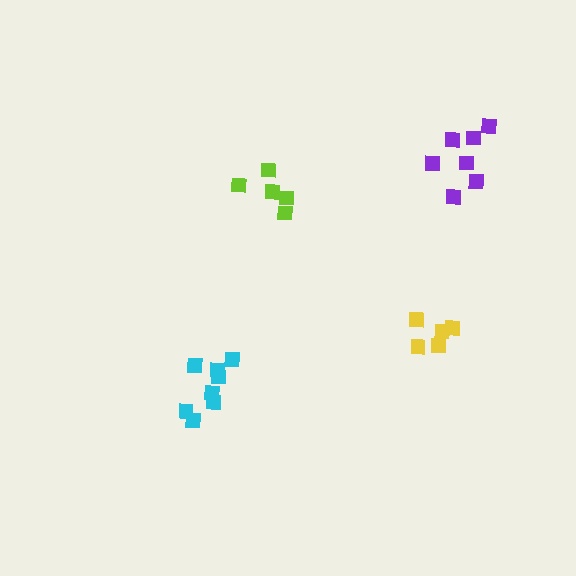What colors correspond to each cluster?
The clusters are colored: purple, cyan, yellow, lime.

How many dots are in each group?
Group 1: 7 dots, Group 2: 8 dots, Group 3: 5 dots, Group 4: 5 dots (25 total).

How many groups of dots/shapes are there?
There are 4 groups.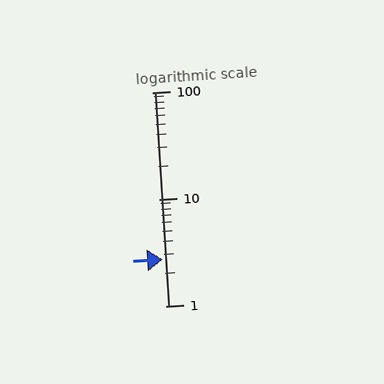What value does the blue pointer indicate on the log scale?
The pointer indicates approximately 2.7.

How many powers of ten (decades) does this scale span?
The scale spans 2 decades, from 1 to 100.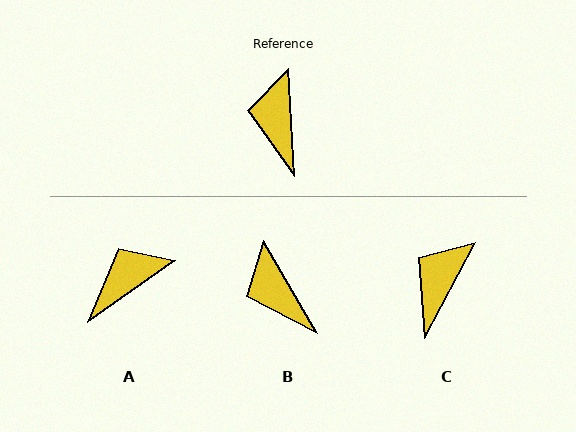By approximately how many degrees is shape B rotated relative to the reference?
Approximately 27 degrees counter-clockwise.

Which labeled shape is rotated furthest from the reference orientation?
A, about 58 degrees away.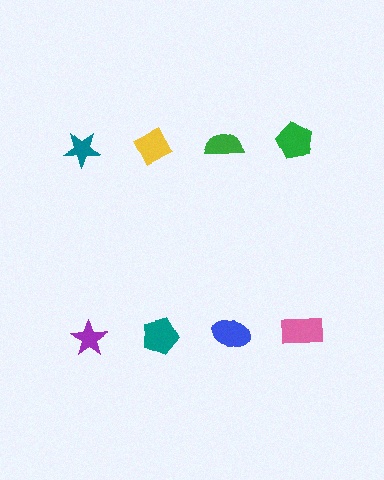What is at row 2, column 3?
A blue ellipse.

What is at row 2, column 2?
A teal pentagon.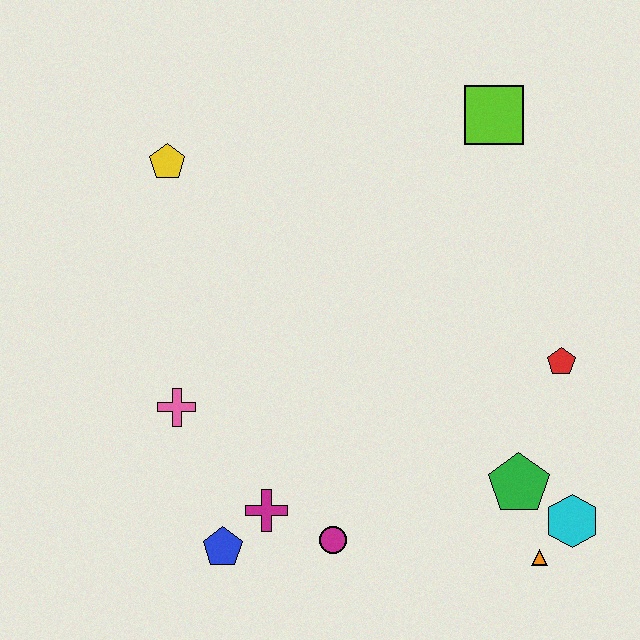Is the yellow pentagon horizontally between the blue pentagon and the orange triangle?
No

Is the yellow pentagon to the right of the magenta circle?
No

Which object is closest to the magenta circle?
The magenta cross is closest to the magenta circle.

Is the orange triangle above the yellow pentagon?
No